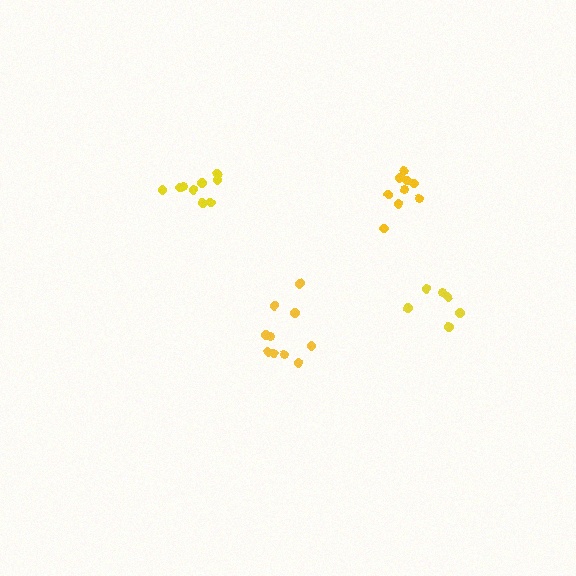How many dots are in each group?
Group 1: 10 dots, Group 2: 6 dots, Group 3: 10 dots, Group 4: 9 dots (35 total).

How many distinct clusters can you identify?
There are 4 distinct clusters.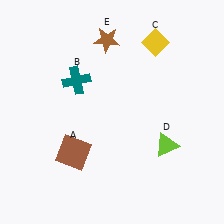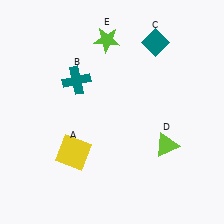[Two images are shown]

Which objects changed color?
A changed from brown to yellow. C changed from yellow to teal. E changed from brown to lime.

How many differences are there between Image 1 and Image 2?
There are 3 differences between the two images.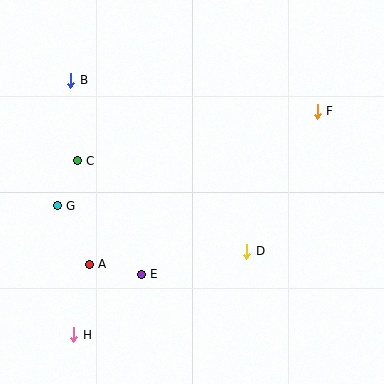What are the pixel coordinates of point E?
Point E is at (141, 274).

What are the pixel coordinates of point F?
Point F is at (317, 111).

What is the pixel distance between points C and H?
The distance between C and H is 174 pixels.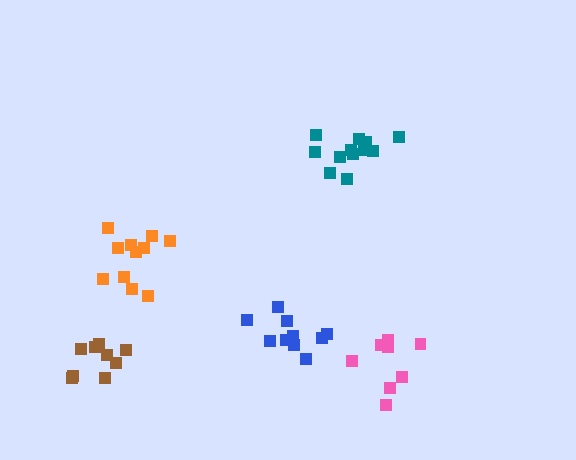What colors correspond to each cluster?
The clusters are colored: pink, orange, blue, brown, teal.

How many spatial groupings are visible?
There are 5 spatial groupings.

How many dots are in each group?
Group 1: 8 dots, Group 2: 11 dots, Group 3: 10 dots, Group 4: 9 dots, Group 5: 12 dots (50 total).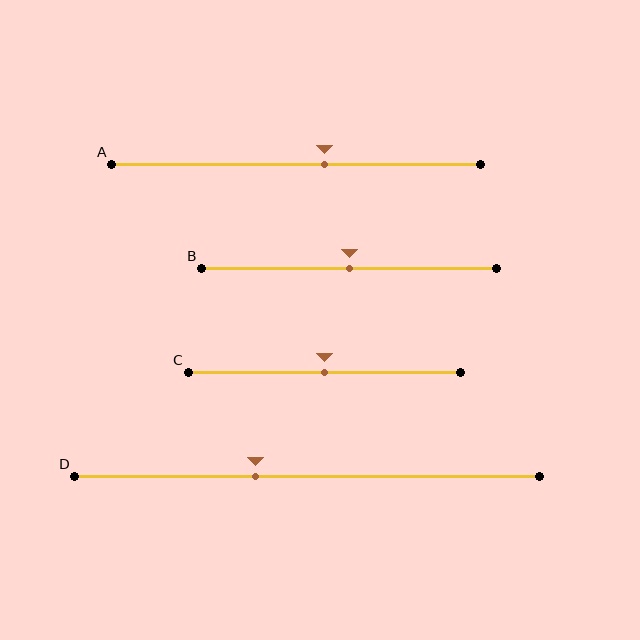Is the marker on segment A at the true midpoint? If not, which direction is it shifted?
No, the marker on segment A is shifted to the right by about 8% of the segment length.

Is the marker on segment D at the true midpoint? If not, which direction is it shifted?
No, the marker on segment D is shifted to the left by about 11% of the segment length.